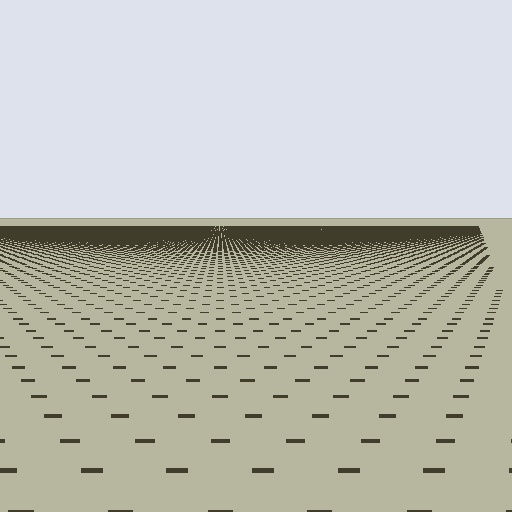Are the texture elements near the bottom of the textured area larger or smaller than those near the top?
Larger. Near the bottom, elements are closer to the viewer and appear at a bigger on-screen size.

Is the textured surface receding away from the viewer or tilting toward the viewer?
The surface is receding away from the viewer. Texture elements get smaller and denser toward the top.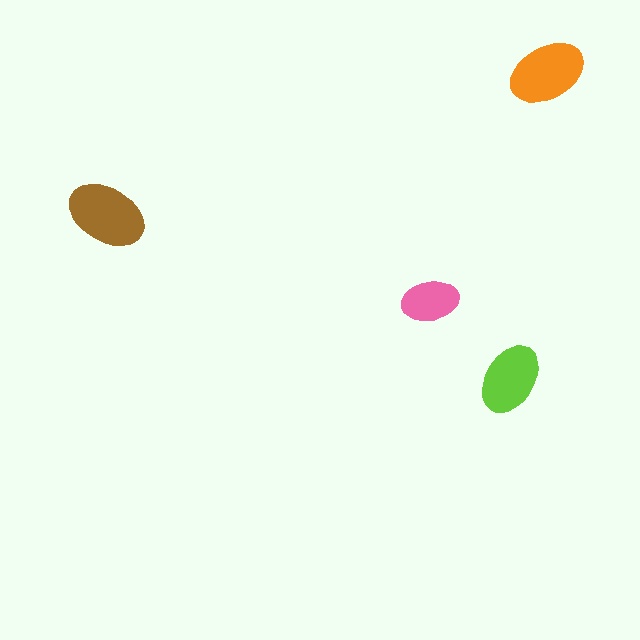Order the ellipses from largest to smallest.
the brown one, the orange one, the lime one, the pink one.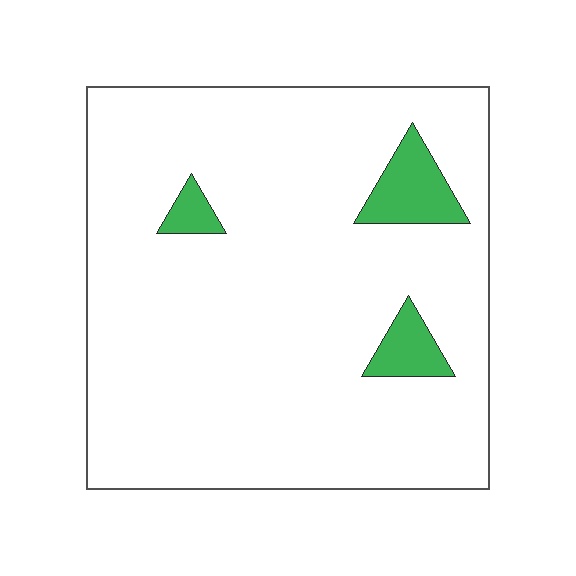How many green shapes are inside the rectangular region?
3.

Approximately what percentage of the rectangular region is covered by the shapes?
Approximately 5%.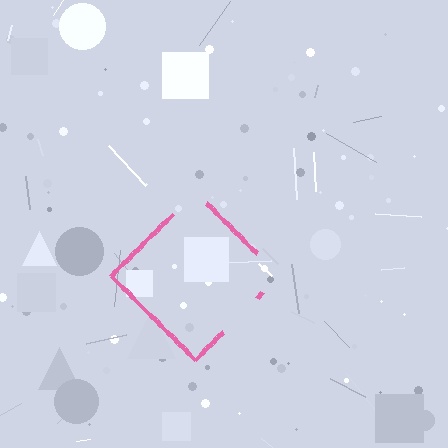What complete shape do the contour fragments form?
The contour fragments form a diamond.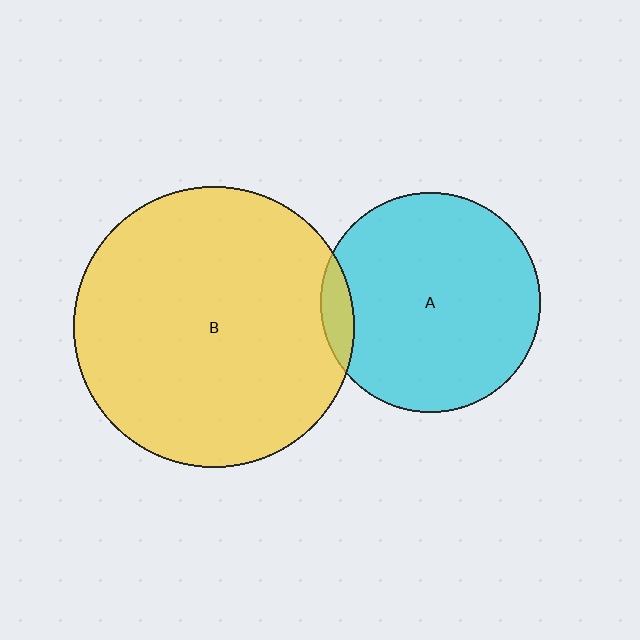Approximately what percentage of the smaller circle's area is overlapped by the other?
Approximately 5%.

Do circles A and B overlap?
Yes.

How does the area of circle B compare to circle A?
Approximately 1.6 times.